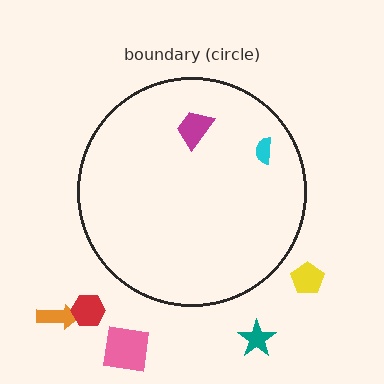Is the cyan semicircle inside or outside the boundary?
Inside.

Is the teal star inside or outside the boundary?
Outside.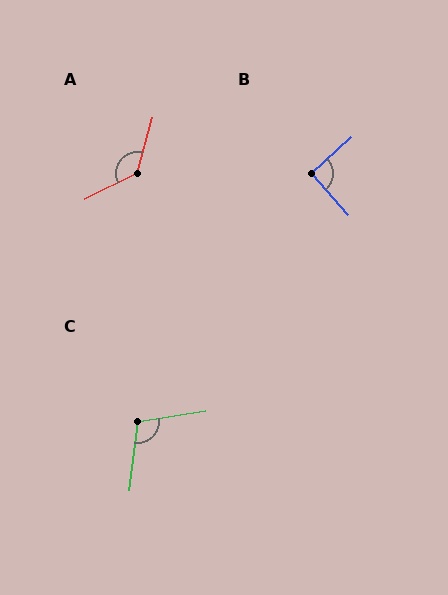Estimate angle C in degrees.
Approximately 106 degrees.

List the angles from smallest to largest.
B (91°), C (106°), A (132°).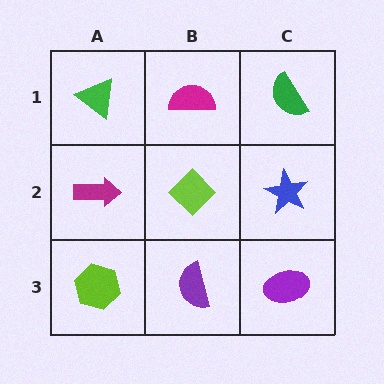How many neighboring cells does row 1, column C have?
2.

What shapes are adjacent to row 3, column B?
A lime diamond (row 2, column B), a lime hexagon (row 3, column A), a purple ellipse (row 3, column C).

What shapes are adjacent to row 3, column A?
A magenta arrow (row 2, column A), a purple semicircle (row 3, column B).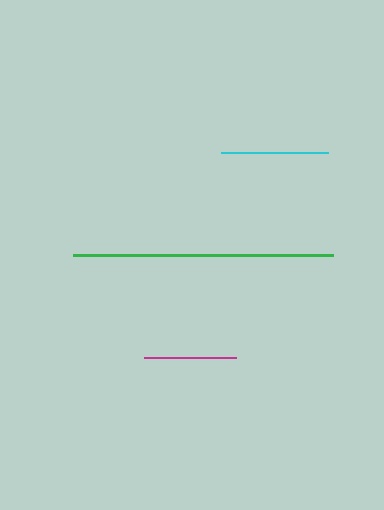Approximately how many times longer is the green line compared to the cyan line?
The green line is approximately 2.4 times the length of the cyan line.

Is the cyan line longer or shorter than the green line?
The green line is longer than the cyan line.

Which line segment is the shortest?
The magenta line is the shortest at approximately 92 pixels.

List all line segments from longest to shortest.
From longest to shortest: green, cyan, magenta.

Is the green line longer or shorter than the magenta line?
The green line is longer than the magenta line.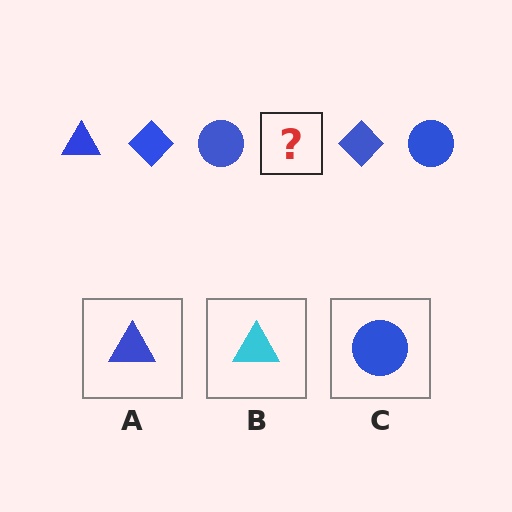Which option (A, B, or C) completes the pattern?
A.